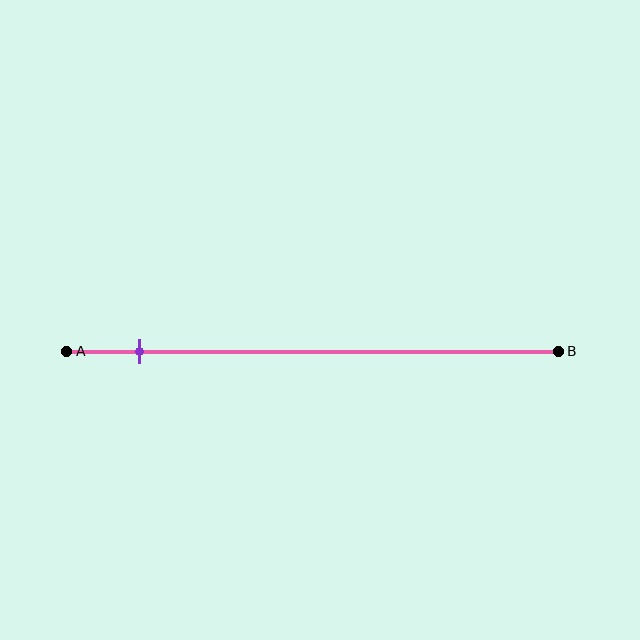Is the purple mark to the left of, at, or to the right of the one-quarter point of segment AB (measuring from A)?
The purple mark is to the left of the one-quarter point of segment AB.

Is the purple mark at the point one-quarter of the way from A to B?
No, the mark is at about 15% from A, not at the 25% one-quarter point.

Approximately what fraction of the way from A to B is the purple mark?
The purple mark is approximately 15% of the way from A to B.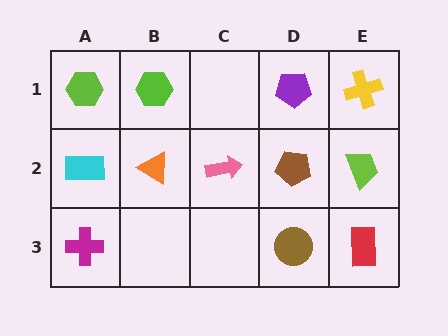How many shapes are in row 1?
4 shapes.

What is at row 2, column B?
An orange triangle.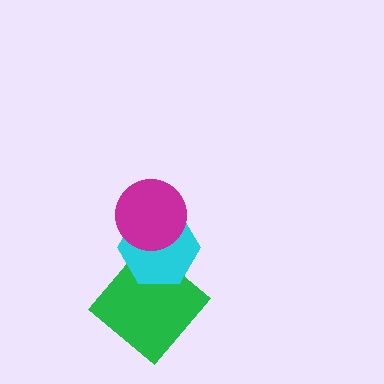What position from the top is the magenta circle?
The magenta circle is 1st from the top.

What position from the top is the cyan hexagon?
The cyan hexagon is 2nd from the top.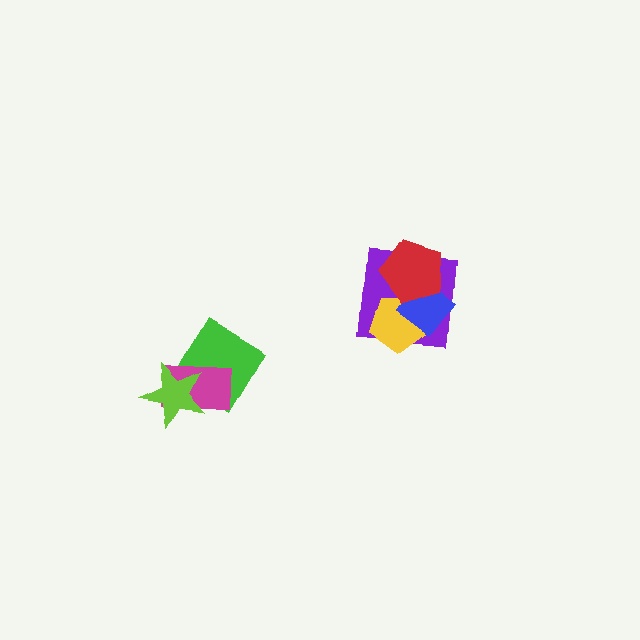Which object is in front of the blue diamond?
The red pentagon is in front of the blue diamond.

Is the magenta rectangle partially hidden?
Yes, it is partially covered by another shape.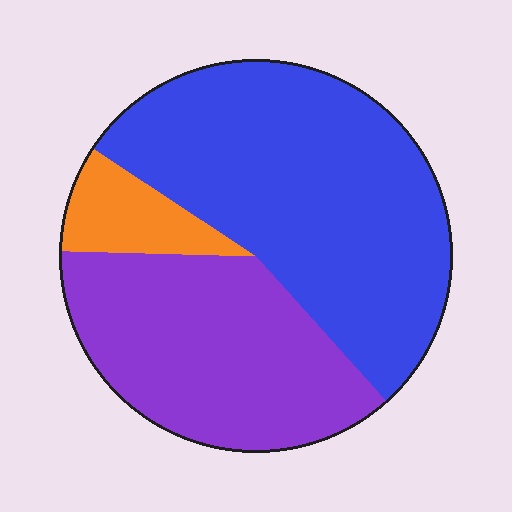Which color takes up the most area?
Blue, at roughly 55%.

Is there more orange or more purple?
Purple.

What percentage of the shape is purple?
Purple covers around 35% of the shape.